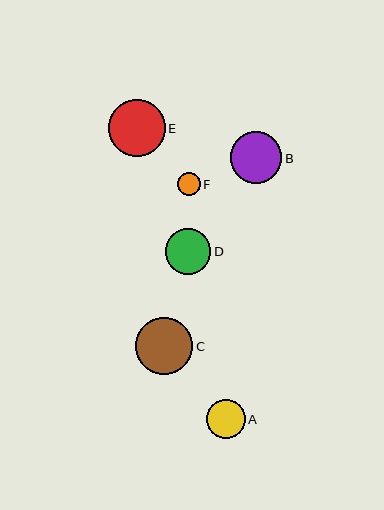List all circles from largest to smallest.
From largest to smallest: C, E, B, D, A, F.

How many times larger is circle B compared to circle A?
Circle B is approximately 1.3 times the size of circle A.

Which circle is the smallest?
Circle F is the smallest with a size of approximately 23 pixels.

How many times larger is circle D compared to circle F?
Circle D is approximately 2.0 times the size of circle F.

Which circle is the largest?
Circle C is the largest with a size of approximately 57 pixels.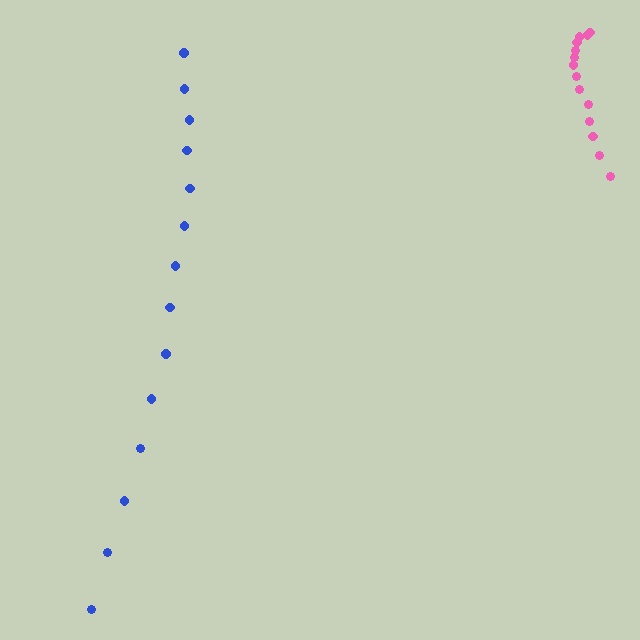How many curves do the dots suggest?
There are 2 distinct paths.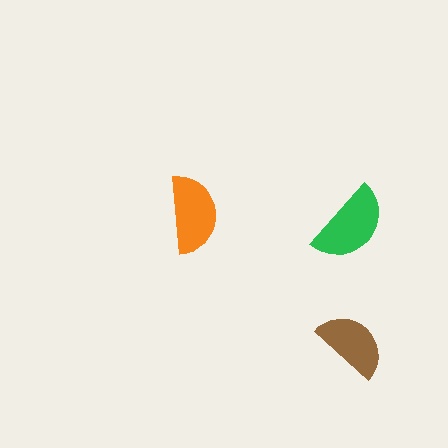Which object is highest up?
The orange semicircle is topmost.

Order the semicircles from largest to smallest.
the green one, the orange one, the brown one.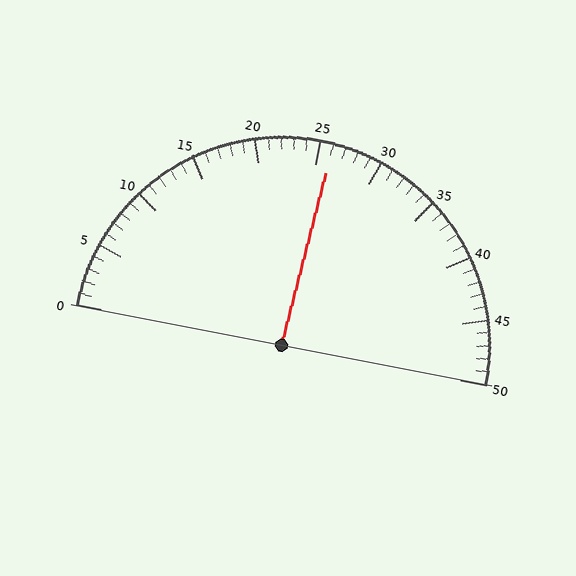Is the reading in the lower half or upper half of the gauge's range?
The reading is in the upper half of the range (0 to 50).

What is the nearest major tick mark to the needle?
The nearest major tick mark is 25.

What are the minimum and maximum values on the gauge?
The gauge ranges from 0 to 50.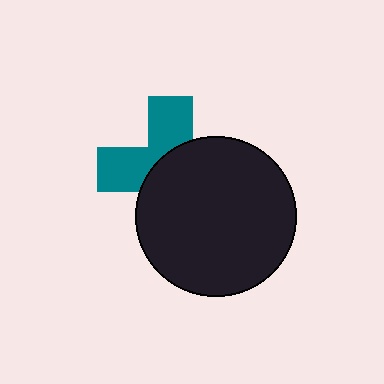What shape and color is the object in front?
The object in front is a black circle.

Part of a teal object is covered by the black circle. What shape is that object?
It is a cross.